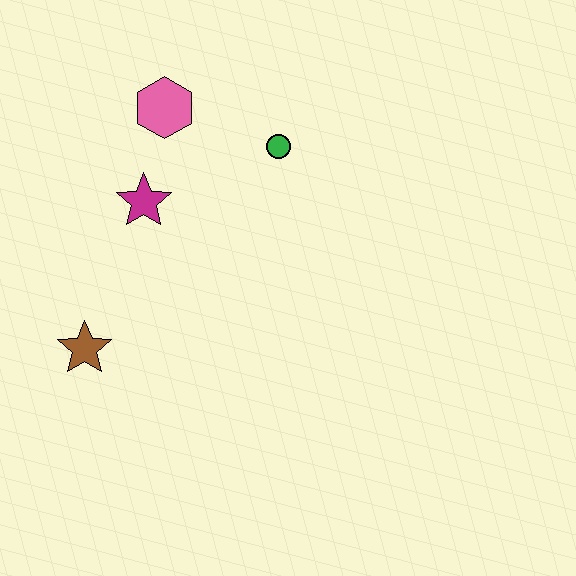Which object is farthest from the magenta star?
The brown star is farthest from the magenta star.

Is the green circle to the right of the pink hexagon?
Yes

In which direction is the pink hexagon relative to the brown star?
The pink hexagon is above the brown star.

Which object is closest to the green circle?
The pink hexagon is closest to the green circle.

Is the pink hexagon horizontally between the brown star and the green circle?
Yes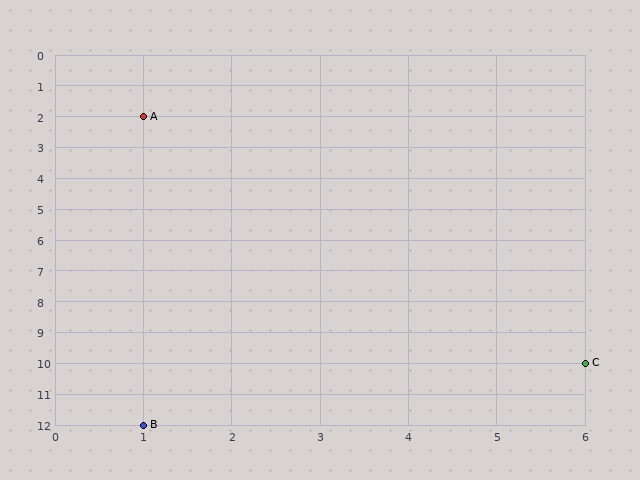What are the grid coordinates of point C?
Point C is at grid coordinates (6, 10).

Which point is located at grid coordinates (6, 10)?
Point C is at (6, 10).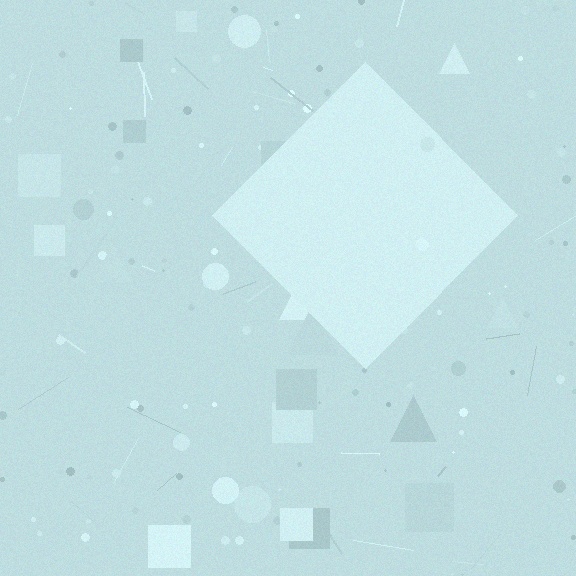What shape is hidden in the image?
A diamond is hidden in the image.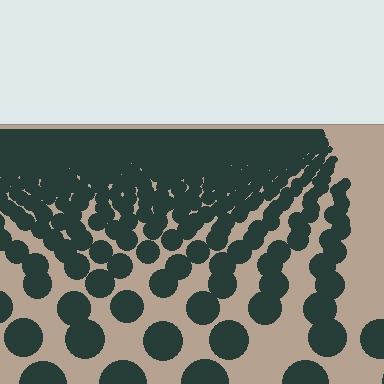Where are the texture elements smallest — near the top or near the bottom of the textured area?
Near the top.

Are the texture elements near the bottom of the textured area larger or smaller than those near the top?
Larger. Near the bottom, elements are closer to the viewer and appear at a bigger on-screen size.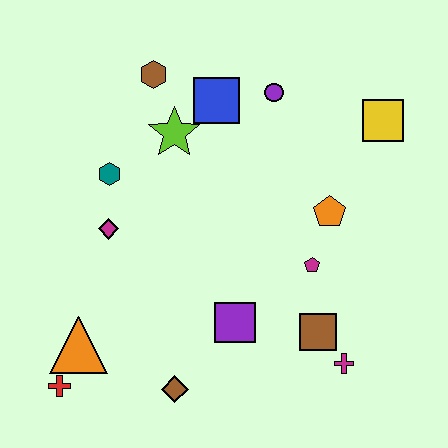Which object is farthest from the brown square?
The brown hexagon is farthest from the brown square.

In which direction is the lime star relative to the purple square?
The lime star is above the purple square.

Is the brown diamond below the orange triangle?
Yes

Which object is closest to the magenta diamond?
The teal hexagon is closest to the magenta diamond.